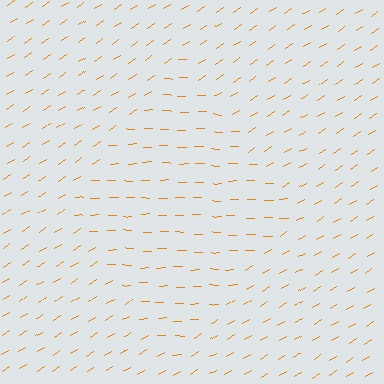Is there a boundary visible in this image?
Yes, there is a texture boundary formed by a change in line orientation.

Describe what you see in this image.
The image is filled with small orange line segments. A diamond region in the image has lines oriented differently from the surrounding lines, creating a visible texture boundary.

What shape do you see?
I see a diamond.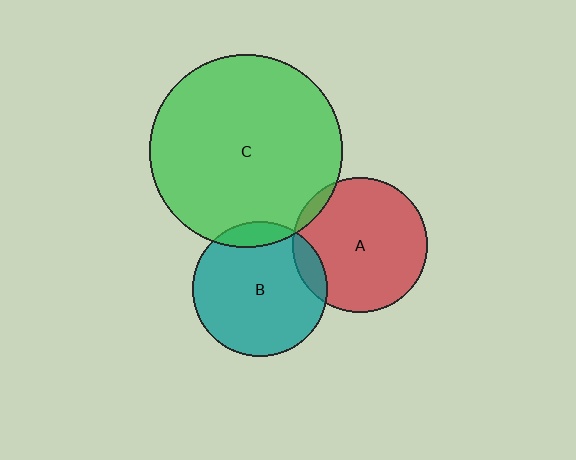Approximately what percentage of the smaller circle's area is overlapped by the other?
Approximately 10%.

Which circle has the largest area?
Circle C (green).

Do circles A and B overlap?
Yes.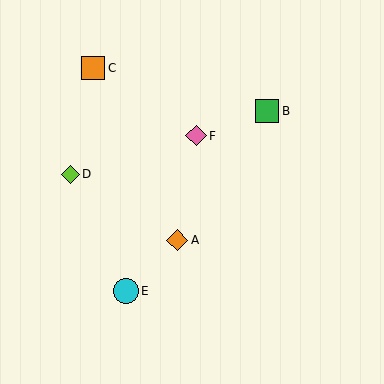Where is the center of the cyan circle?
The center of the cyan circle is at (126, 291).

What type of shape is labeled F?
Shape F is a pink diamond.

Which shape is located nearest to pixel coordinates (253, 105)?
The green square (labeled B) at (267, 111) is nearest to that location.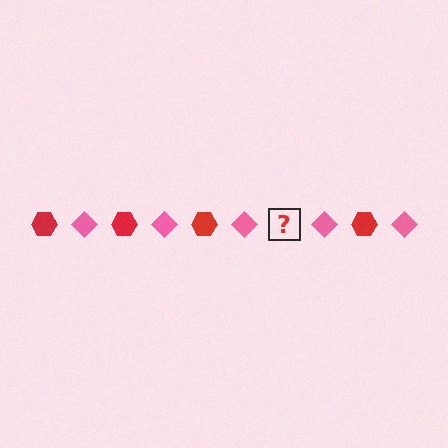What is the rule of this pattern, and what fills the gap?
The rule is that the pattern alternates between red hexagon and pink diamond. The gap should be filled with a red hexagon.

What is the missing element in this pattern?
The missing element is a red hexagon.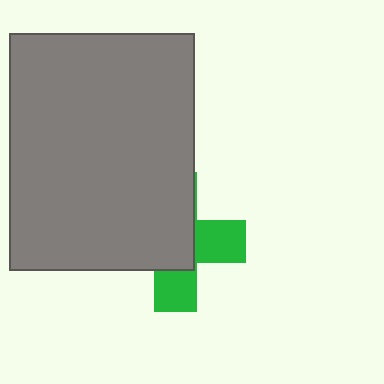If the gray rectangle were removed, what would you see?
You would see the complete green cross.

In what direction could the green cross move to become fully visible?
The green cross could move toward the lower-right. That would shift it out from behind the gray rectangle entirely.